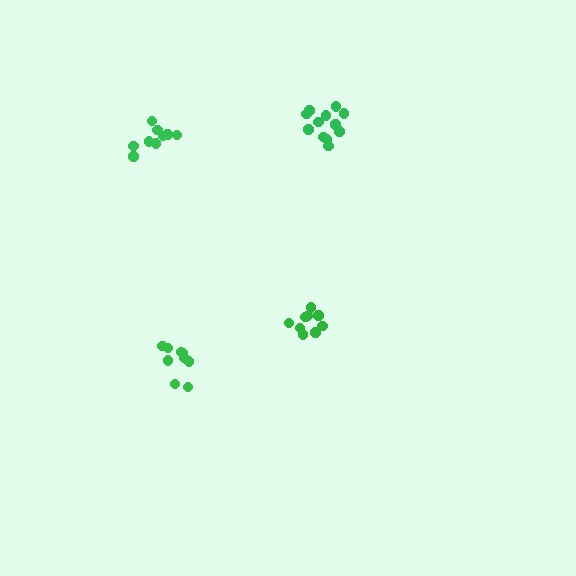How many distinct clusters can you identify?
There are 4 distinct clusters.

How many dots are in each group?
Group 1: 9 dots, Group 2: 13 dots, Group 3: 9 dots, Group 4: 9 dots (40 total).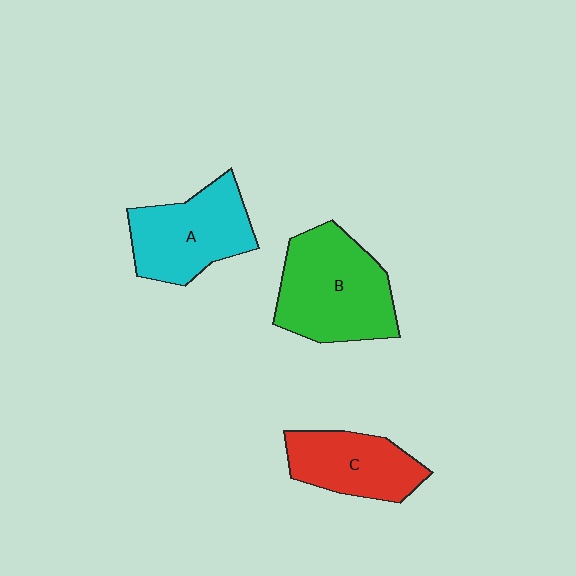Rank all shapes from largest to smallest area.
From largest to smallest: B (green), A (cyan), C (red).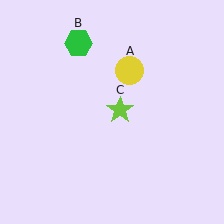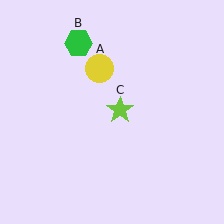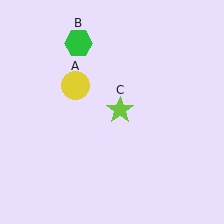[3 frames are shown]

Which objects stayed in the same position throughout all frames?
Green hexagon (object B) and lime star (object C) remained stationary.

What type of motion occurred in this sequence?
The yellow circle (object A) rotated counterclockwise around the center of the scene.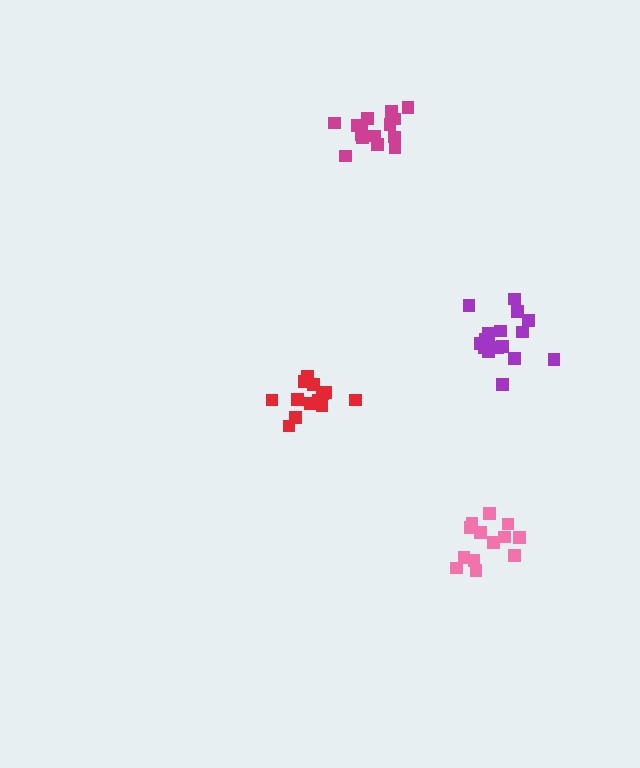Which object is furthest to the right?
The purple cluster is rightmost.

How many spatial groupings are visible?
There are 4 spatial groupings.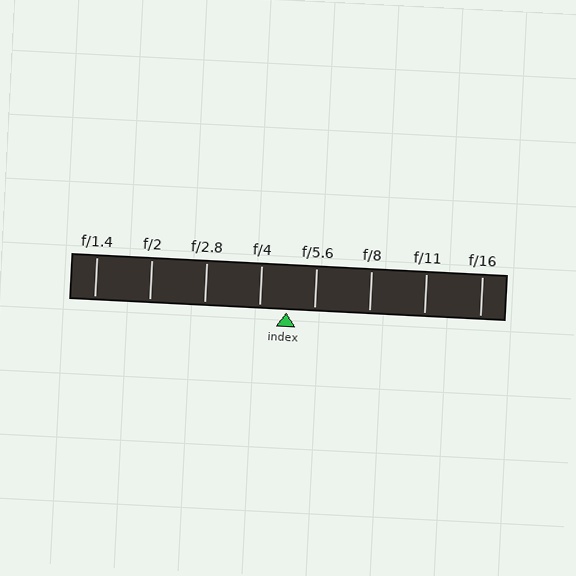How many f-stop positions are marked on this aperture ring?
There are 8 f-stop positions marked.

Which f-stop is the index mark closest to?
The index mark is closest to f/4.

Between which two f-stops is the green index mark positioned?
The index mark is between f/4 and f/5.6.